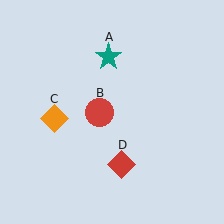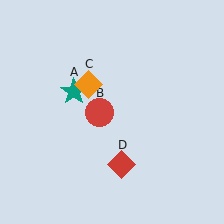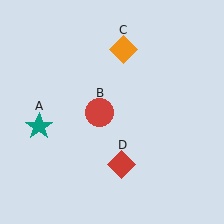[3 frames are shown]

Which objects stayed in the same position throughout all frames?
Red circle (object B) and red diamond (object D) remained stationary.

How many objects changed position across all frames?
2 objects changed position: teal star (object A), orange diamond (object C).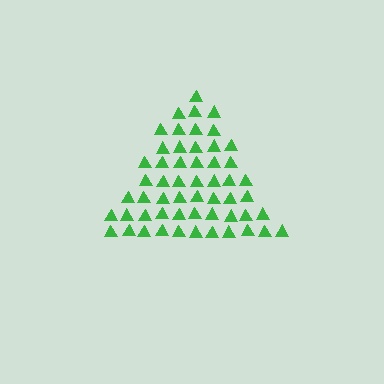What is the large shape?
The large shape is a triangle.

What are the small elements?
The small elements are triangles.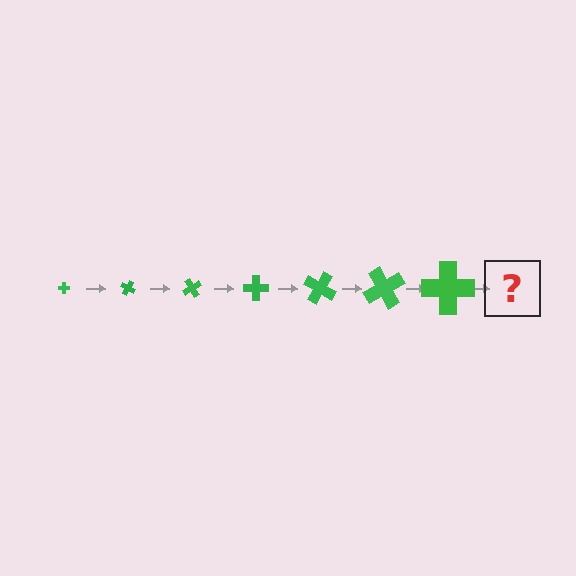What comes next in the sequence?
The next element should be a cross, larger than the previous one and rotated 210 degrees from the start.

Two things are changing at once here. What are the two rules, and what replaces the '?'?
The two rules are that the cross grows larger each step and it rotates 30 degrees each step. The '?' should be a cross, larger than the previous one and rotated 210 degrees from the start.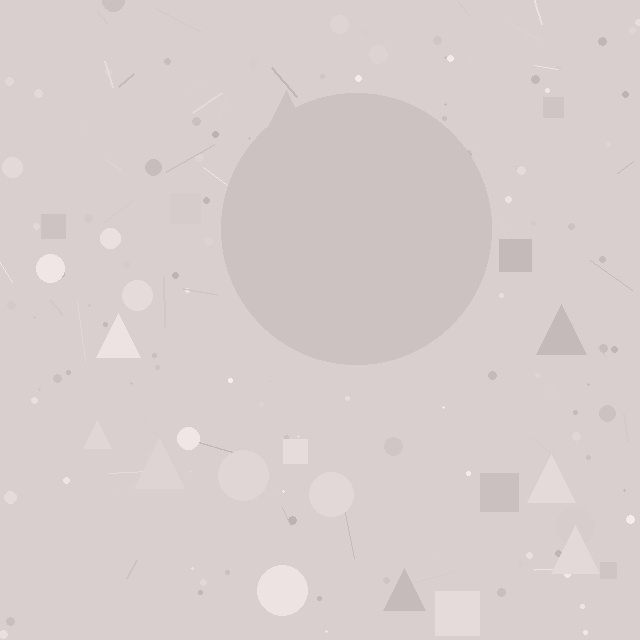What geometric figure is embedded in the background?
A circle is embedded in the background.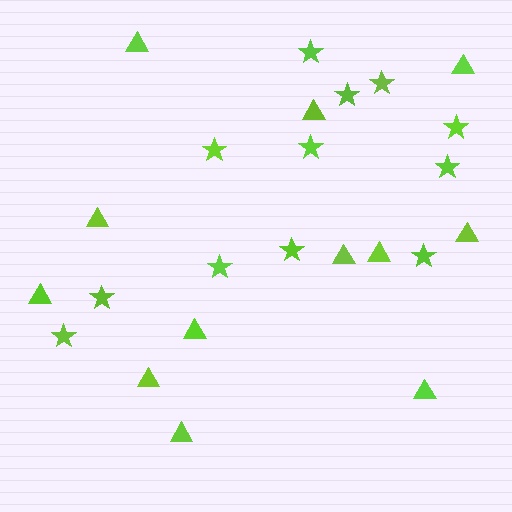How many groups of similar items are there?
There are 2 groups: one group of triangles (12) and one group of stars (12).